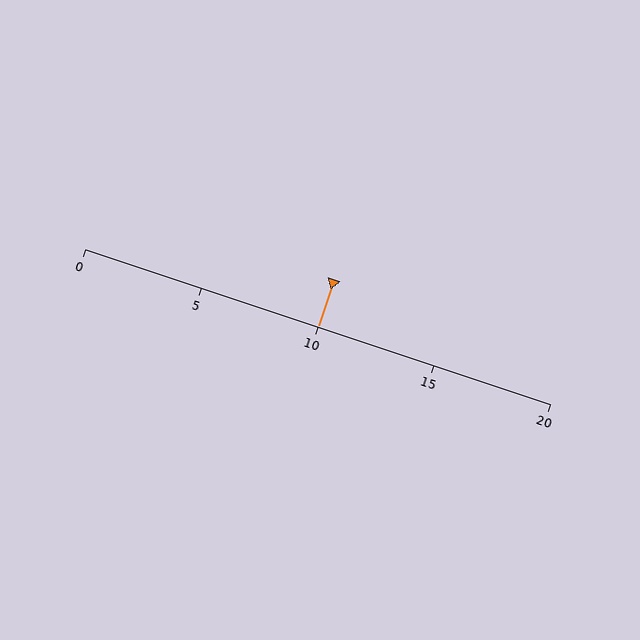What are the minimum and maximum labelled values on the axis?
The axis runs from 0 to 20.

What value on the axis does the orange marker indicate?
The marker indicates approximately 10.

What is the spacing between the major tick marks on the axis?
The major ticks are spaced 5 apart.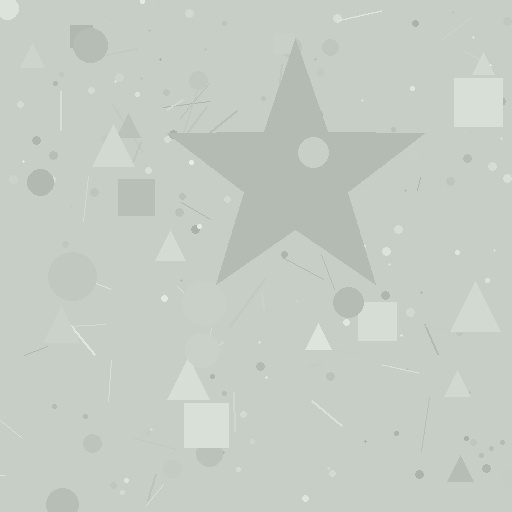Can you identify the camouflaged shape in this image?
The camouflaged shape is a star.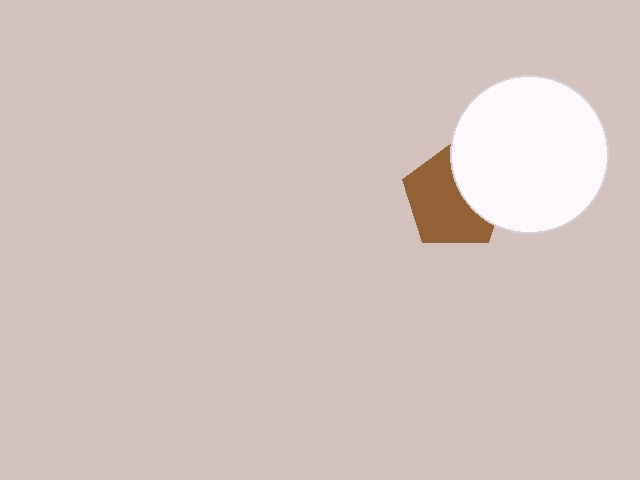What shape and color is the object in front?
The object in front is a white circle.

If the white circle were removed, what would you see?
You would see the complete brown pentagon.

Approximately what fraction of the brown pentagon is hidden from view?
Roughly 36% of the brown pentagon is hidden behind the white circle.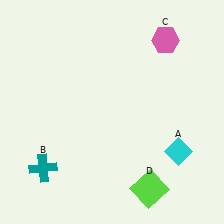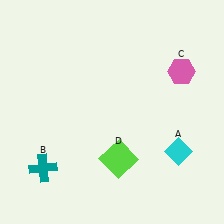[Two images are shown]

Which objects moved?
The objects that moved are: the pink hexagon (C), the lime square (D).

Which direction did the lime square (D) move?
The lime square (D) moved left.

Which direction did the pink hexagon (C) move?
The pink hexagon (C) moved down.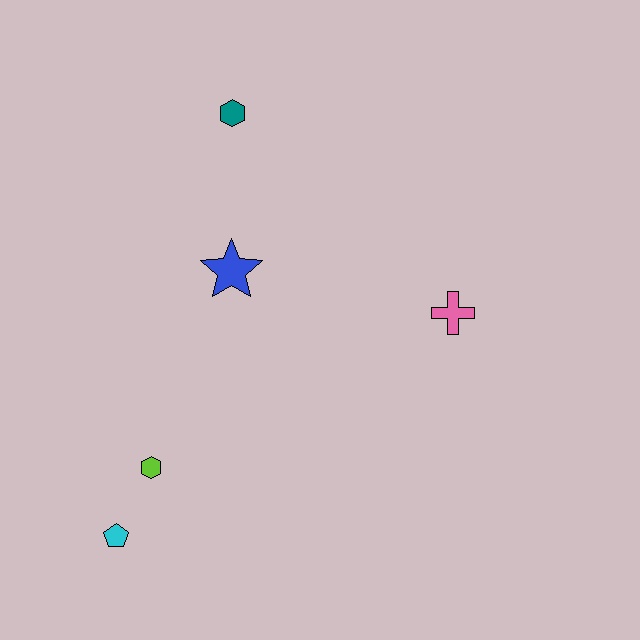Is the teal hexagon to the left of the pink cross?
Yes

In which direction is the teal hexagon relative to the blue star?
The teal hexagon is above the blue star.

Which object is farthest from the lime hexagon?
The teal hexagon is farthest from the lime hexagon.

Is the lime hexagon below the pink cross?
Yes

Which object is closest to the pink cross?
The blue star is closest to the pink cross.